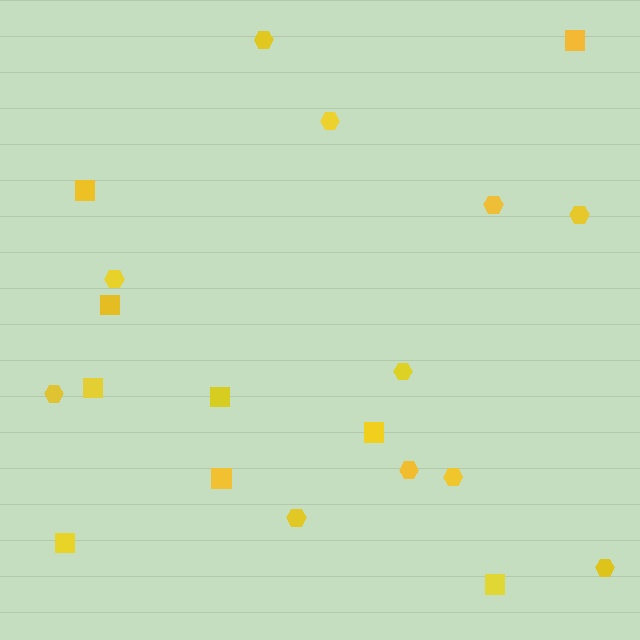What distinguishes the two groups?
There are 2 groups: one group of squares (9) and one group of hexagons (11).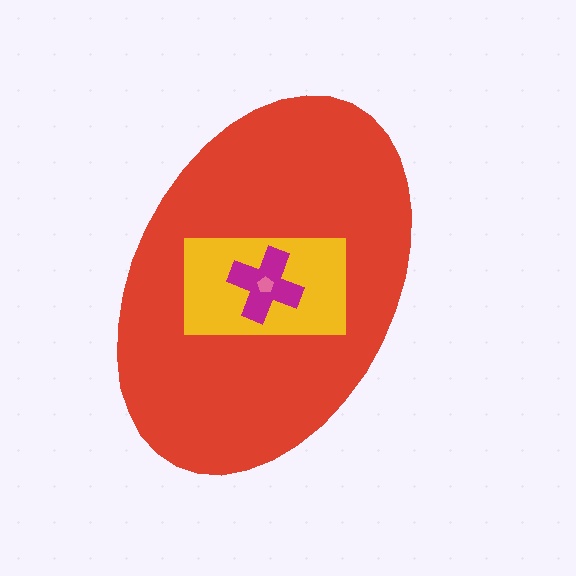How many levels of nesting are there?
4.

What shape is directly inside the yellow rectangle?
The magenta cross.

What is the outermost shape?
The red ellipse.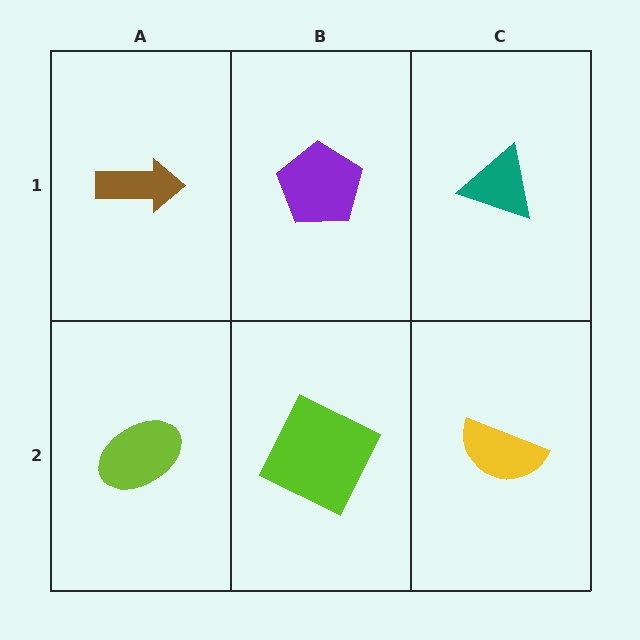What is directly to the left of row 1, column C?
A purple pentagon.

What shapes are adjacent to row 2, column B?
A purple pentagon (row 1, column B), a lime ellipse (row 2, column A), a yellow semicircle (row 2, column C).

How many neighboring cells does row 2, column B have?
3.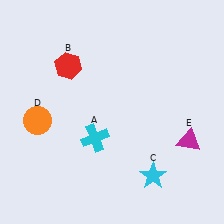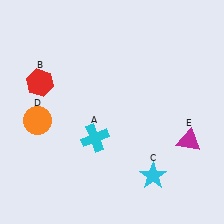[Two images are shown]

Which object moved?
The red hexagon (B) moved left.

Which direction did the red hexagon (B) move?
The red hexagon (B) moved left.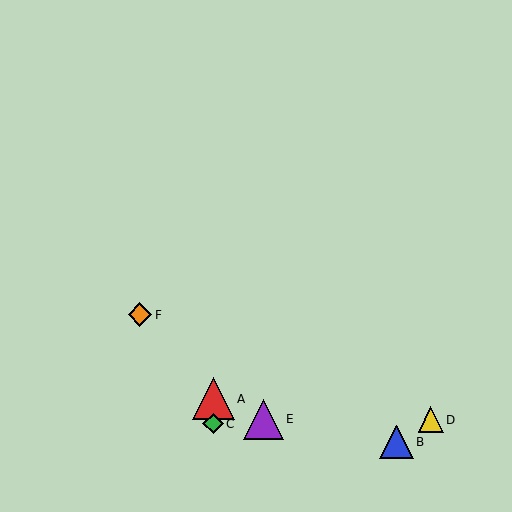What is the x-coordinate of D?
Object D is at x≈431.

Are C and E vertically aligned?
No, C is at x≈213 and E is at x≈263.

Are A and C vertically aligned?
Yes, both are at x≈213.